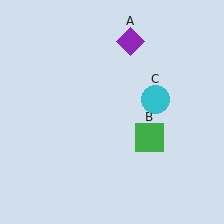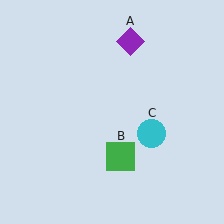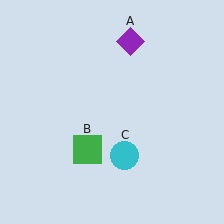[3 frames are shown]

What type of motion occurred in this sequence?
The green square (object B), cyan circle (object C) rotated clockwise around the center of the scene.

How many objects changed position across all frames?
2 objects changed position: green square (object B), cyan circle (object C).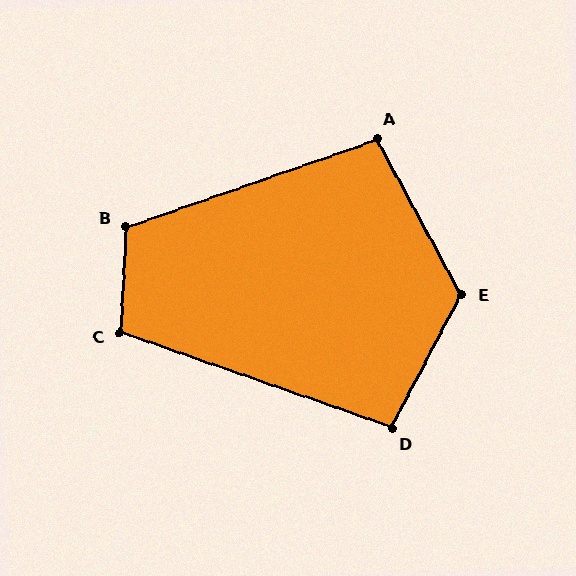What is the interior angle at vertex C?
Approximately 106 degrees (obtuse).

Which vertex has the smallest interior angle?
D, at approximately 99 degrees.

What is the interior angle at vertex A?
Approximately 99 degrees (obtuse).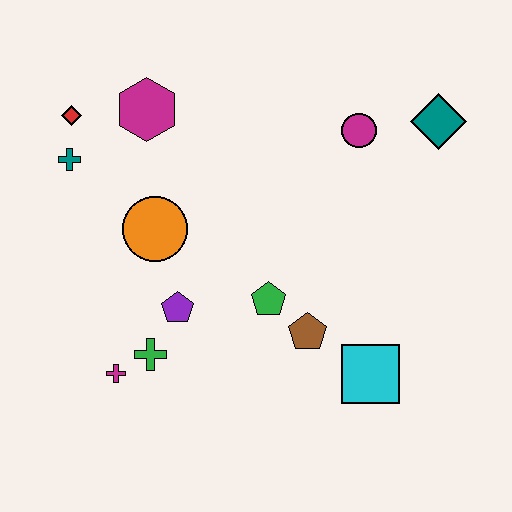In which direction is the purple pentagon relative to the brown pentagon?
The purple pentagon is to the left of the brown pentagon.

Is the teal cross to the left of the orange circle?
Yes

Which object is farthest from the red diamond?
The cyan square is farthest from the red diamond.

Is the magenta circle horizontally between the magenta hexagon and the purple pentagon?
No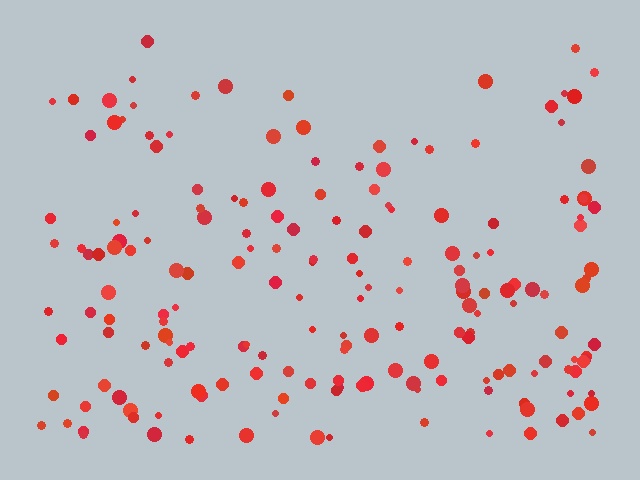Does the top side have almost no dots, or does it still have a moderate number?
Still a moderate number, just noticeably fewer than the bottom.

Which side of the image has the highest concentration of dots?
The bottom.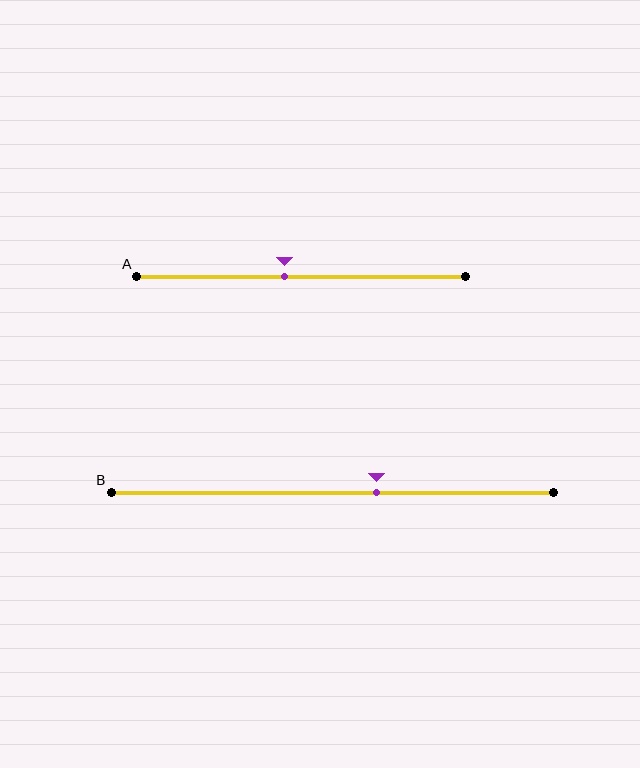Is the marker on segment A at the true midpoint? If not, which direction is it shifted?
No, the marker on segment A is shifted to the left by about 5% of the segment length.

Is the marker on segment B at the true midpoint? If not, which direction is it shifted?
No, the marker on segment B is shifted to the right by about 10% of the segment length.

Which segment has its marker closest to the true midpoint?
Segment A has its marker closest to the true midpoint.